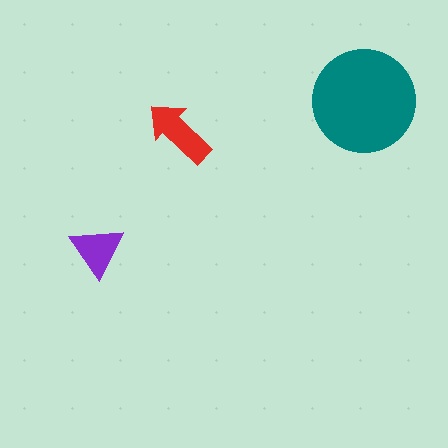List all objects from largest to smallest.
The teal circle, the red arrow, the purple triangle.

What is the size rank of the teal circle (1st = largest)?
1st.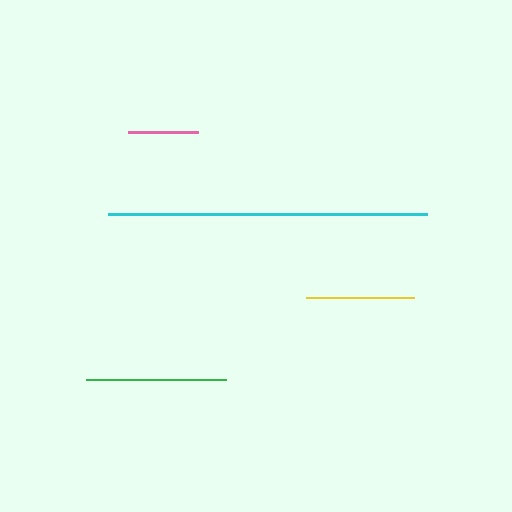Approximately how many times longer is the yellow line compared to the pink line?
The yellow line is approximately 1.5 times the length of the pink line.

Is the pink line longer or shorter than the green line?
The green line is longer than the pink line.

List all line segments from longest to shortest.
From longest to shortest: cyan, green, yellow, pink.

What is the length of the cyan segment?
The cyan segment is approximately 319 pixels long.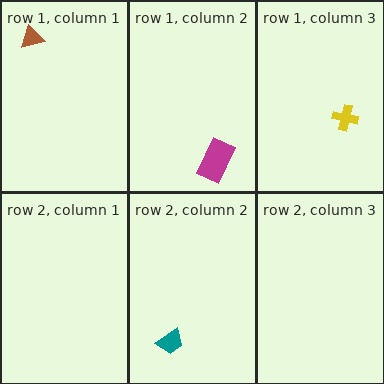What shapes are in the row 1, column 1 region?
The brown triangle.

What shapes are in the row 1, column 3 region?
The yellow cross.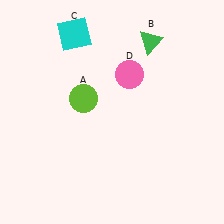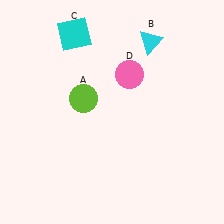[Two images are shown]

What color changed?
The triangle (B) changed from green in Image 1 to cyan in Image 2.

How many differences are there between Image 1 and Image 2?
There is 1 difference between the two images.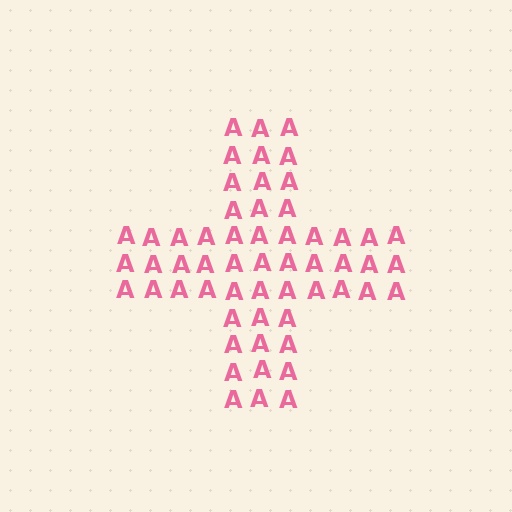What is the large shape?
The large shape is a cross.